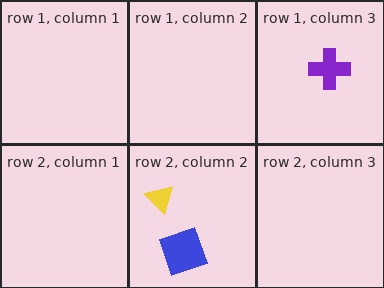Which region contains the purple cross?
The row 1, column 3 region.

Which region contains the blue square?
The row 2, column 2 region.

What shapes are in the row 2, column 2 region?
The yellow triangle, the blue square.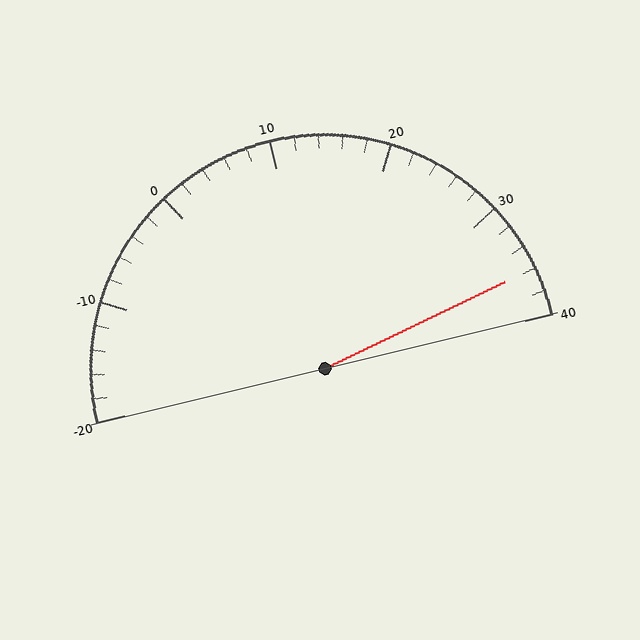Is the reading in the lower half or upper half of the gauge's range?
The reading is in the upper half of the range (-20 to 40).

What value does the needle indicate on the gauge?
The needle indicates approximately 36.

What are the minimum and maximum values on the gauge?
The gauge ranges from -20 to 40.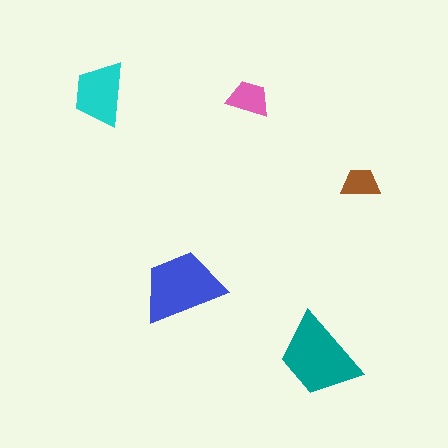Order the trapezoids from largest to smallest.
the teal one, the blue one, the cyan one, the pink one, the brown one.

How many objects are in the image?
There are 5 objects in the image.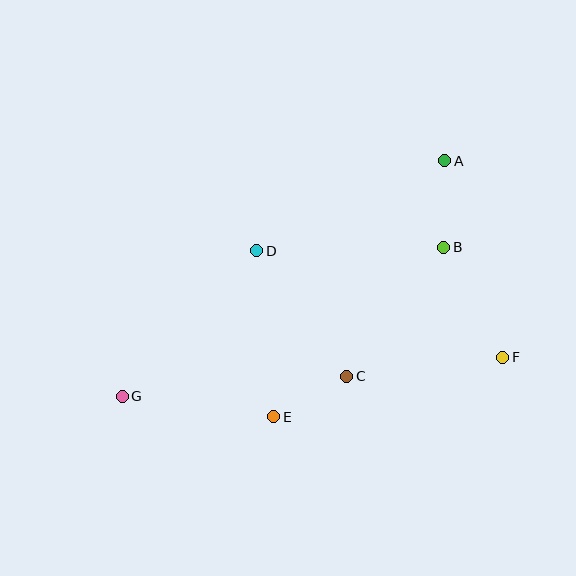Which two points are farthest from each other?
Points A and G are farthest from each other.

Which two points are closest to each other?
Points C and E are closest to each other.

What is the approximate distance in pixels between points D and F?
The distance between D and F is approximately 268 pixels.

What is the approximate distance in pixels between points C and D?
The distance between C and D is approximately 154 pixels.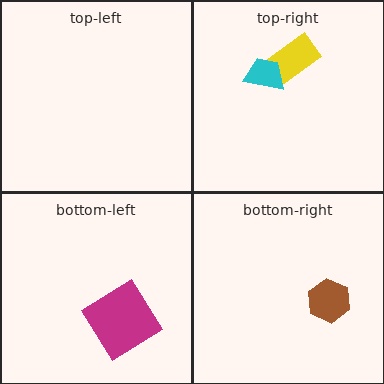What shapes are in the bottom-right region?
The brown hexagon.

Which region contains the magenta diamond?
The bottom-left region.